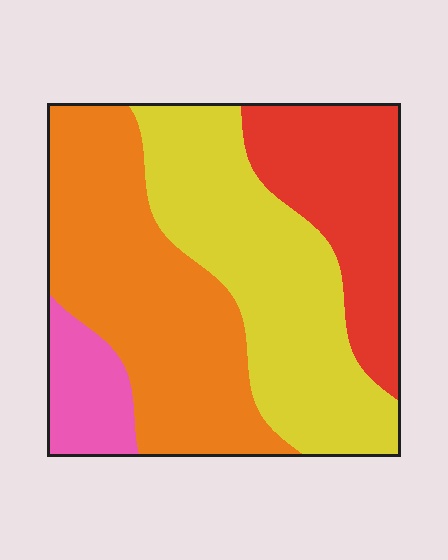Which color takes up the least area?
Pink, at roughly 10%.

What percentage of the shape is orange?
Orange covers about 35% of the shape.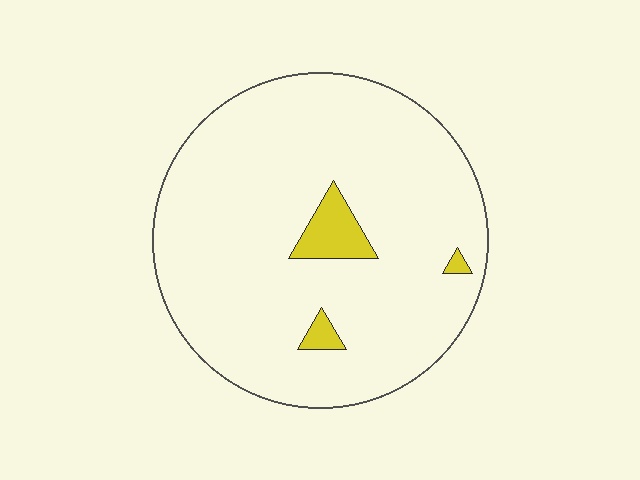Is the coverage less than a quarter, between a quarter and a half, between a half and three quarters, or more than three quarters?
Less than a quarter.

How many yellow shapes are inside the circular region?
3.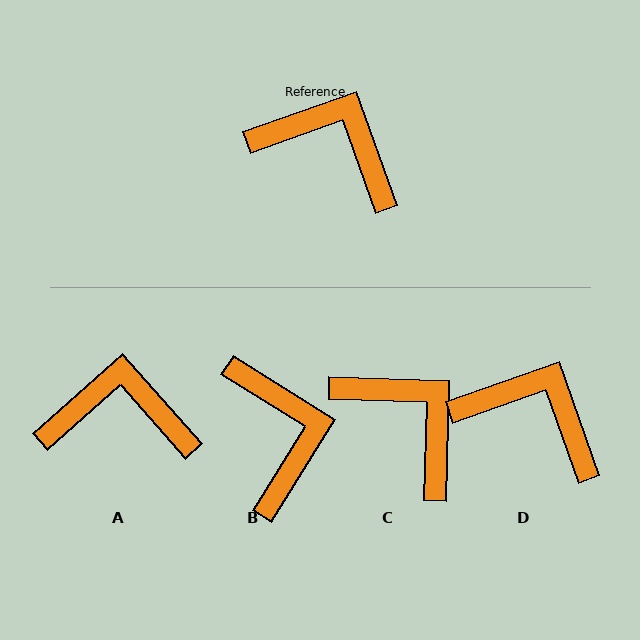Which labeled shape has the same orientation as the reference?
D.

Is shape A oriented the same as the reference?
No, it is off by about 22 degrees.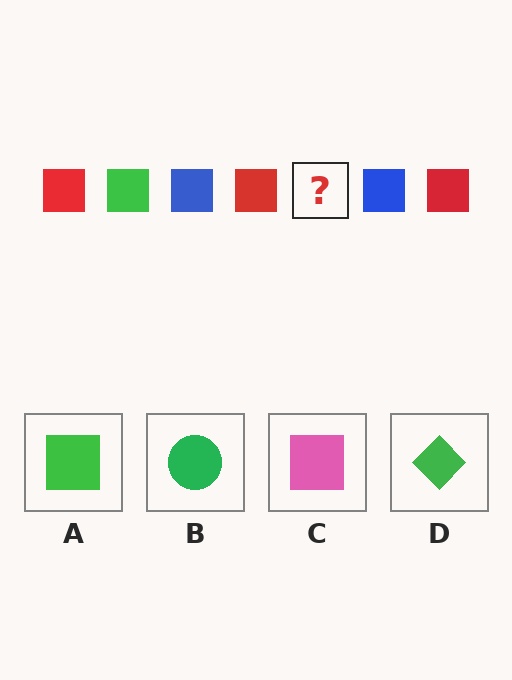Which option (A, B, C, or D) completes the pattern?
A.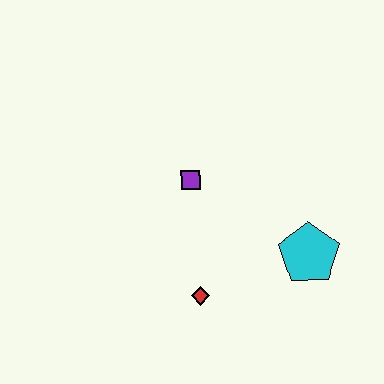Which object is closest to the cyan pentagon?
The red diamond is closest to the cyan pentagon.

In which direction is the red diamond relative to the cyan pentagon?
The red diamond is to the left of the cyan pentagon.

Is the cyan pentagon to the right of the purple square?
Yes